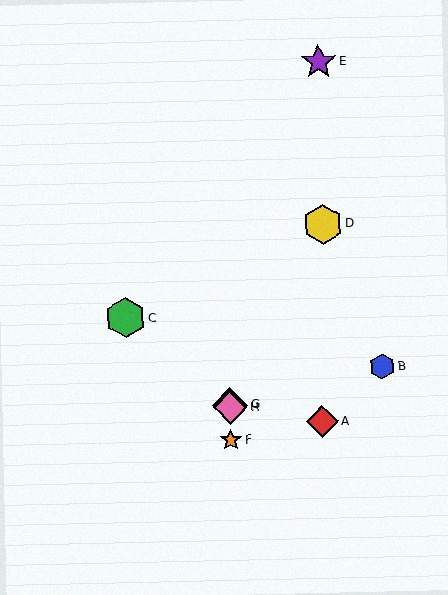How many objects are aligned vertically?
3 objects (F, G, H) are aligned vertically.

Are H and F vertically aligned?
Yes, both are at x≈230.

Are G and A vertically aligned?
No, G is at x≈230 and A is at x≈322.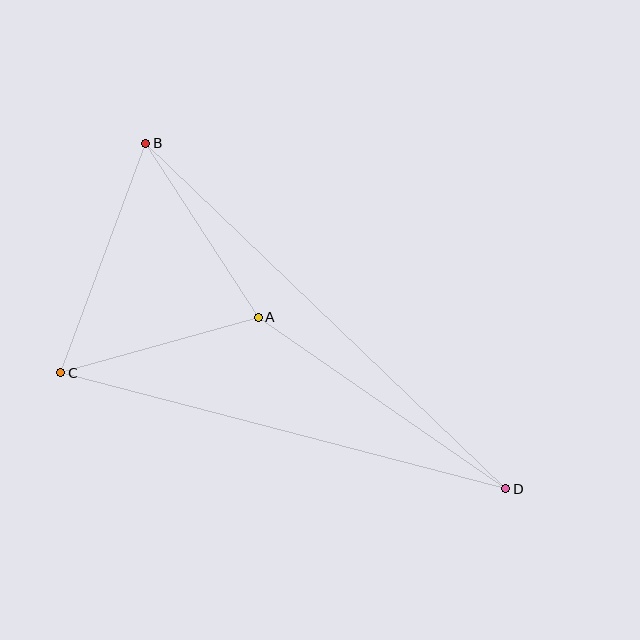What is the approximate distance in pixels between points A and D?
The distance between A and D is approximately 301 pixels.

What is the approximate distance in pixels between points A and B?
The distance between A and B is approximately 207 pixels.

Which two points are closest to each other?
Points A and C are closest to each other.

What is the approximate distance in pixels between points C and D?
The distance between C and D is approximately 460 pixels.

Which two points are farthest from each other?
Points B and D are farthest from each other.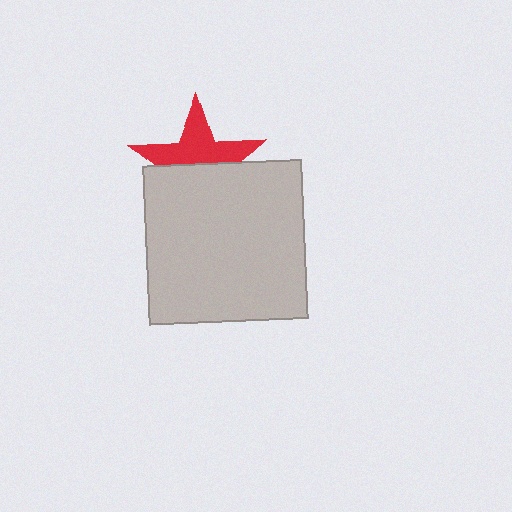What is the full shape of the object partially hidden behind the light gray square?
The partially hidden object is a red star.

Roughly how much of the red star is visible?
About half of it is visible (roughly 52%).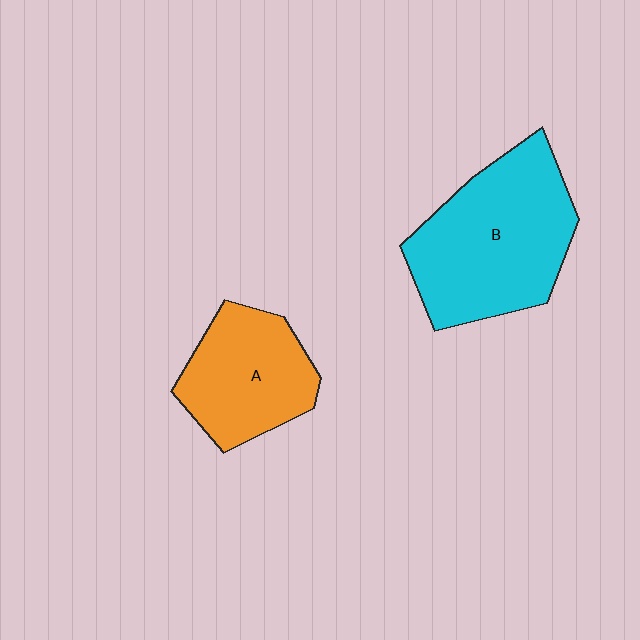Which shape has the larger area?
Shape B (cyan).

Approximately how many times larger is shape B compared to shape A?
Approximately 1.5 times.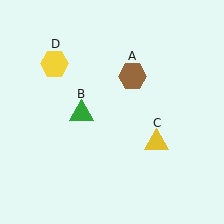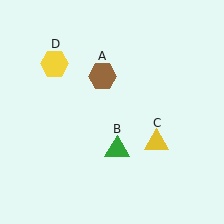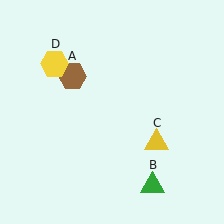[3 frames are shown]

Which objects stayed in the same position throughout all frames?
Yellow triangle (object C) and yellow hexagon (object D) remained stationary.